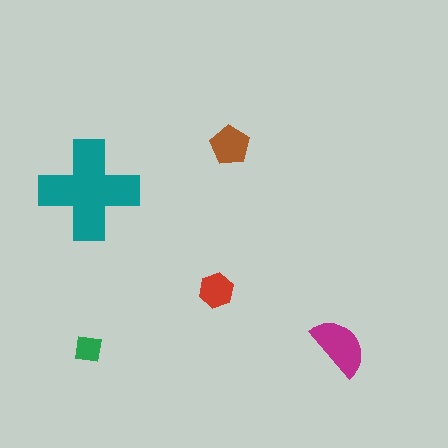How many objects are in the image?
There are 5 objects in the image.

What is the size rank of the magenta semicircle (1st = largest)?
2nd.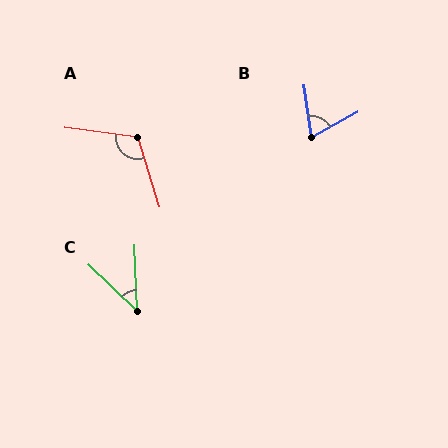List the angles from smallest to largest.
C (44°), B (70°), A (115°).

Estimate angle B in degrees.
Approximately 70 degrees.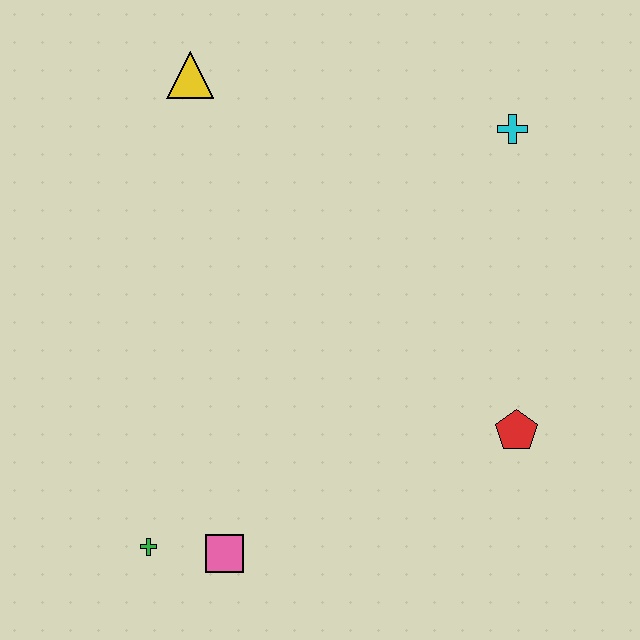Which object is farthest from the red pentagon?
The yellow triangle is farthest from the red pentagon.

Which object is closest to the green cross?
The pink square is closest to the green cross.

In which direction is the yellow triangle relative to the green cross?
The yellow triangle is above the green cross.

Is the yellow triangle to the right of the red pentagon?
No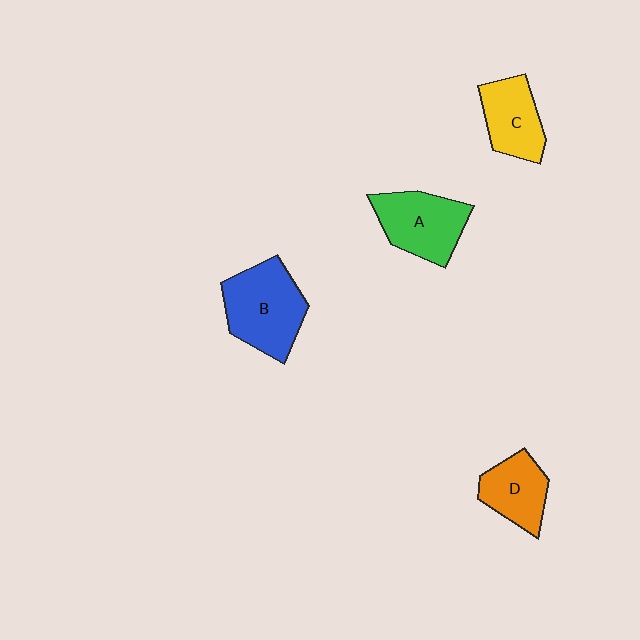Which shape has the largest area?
Shape B (blue).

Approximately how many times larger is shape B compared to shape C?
Approximately 1.4 times.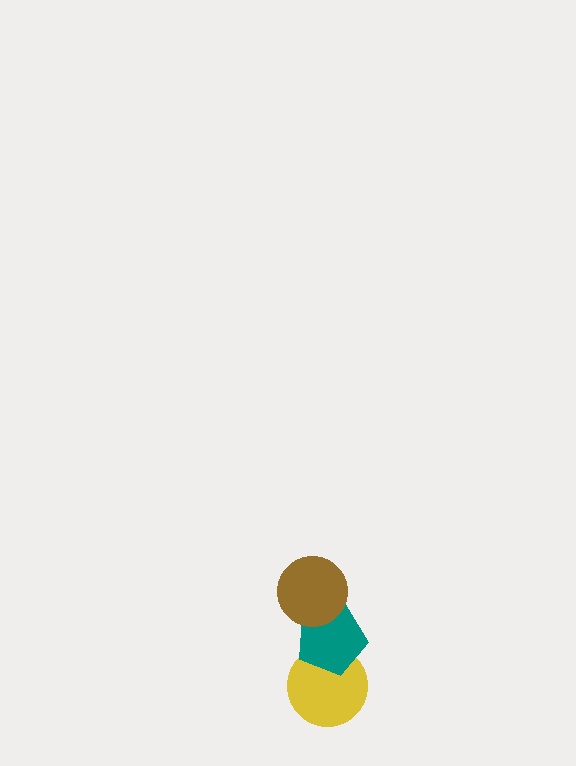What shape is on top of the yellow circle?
The teal pentagon is on top of the yellow circle.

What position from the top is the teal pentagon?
The teal pentagon is 2nd from the top.